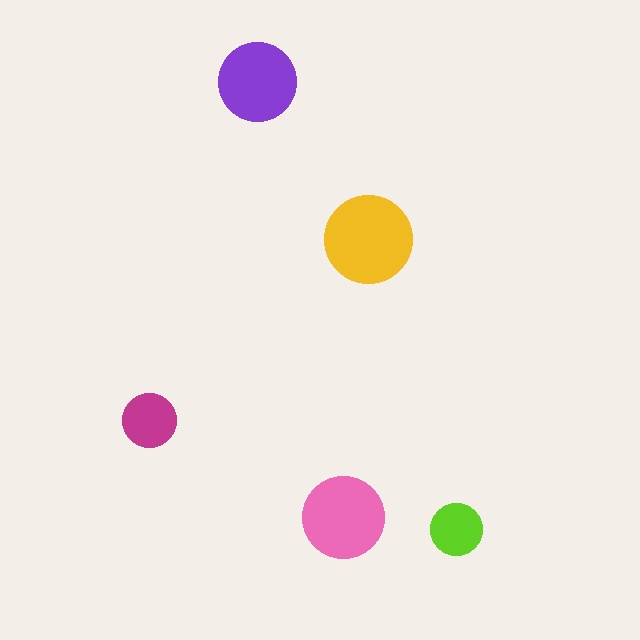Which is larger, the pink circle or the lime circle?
The pink one.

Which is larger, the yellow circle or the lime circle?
The yellow one.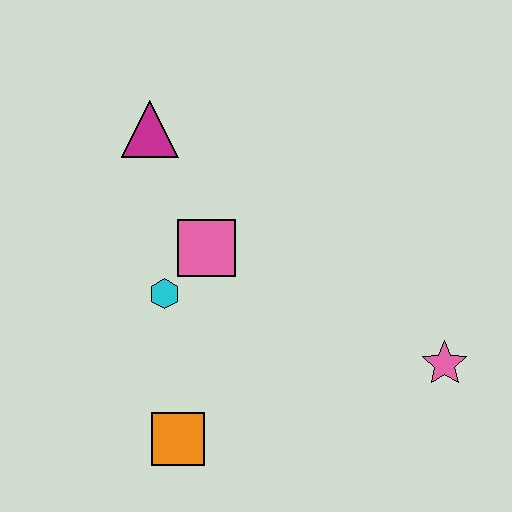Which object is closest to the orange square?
The cyan hexagon is closest to the orange square.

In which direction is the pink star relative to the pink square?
The pink star is to the right of the pink square.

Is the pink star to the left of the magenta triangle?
No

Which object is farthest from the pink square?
The pink star is farthest from the pink square.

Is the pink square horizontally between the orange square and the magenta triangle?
No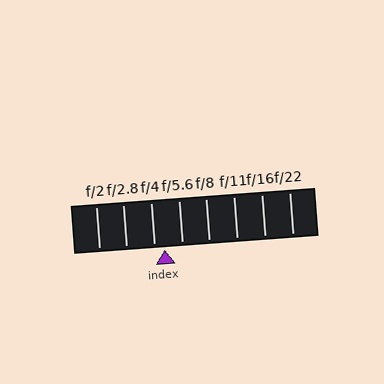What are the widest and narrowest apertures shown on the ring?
The widest aperture shown is f/2 and the narrowest is f/22.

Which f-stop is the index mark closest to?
The index mark is closest to f/4.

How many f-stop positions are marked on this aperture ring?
There are 8 f-stop positions marked.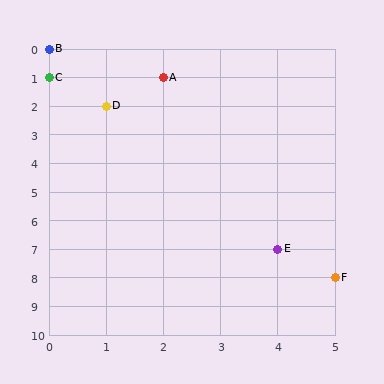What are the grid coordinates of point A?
Point A is at grid coordinates (2, 1).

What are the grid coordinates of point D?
Point D is at grid coordinates (1, 2).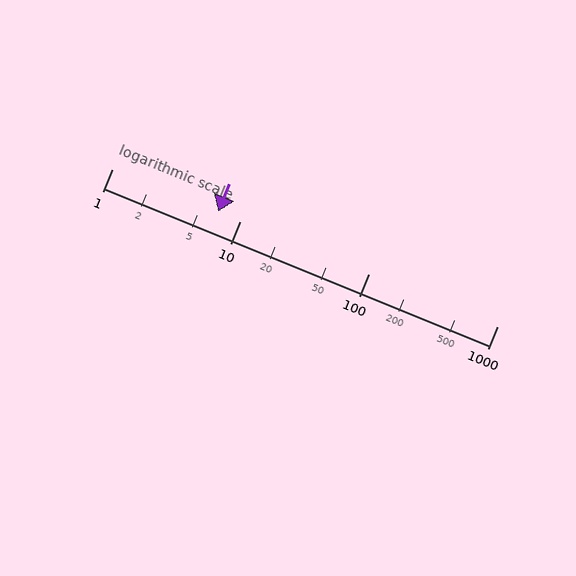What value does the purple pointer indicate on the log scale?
The pointer indicates approximately 6.7.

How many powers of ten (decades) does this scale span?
The scale spans 3 decades, from 1 to 1000.